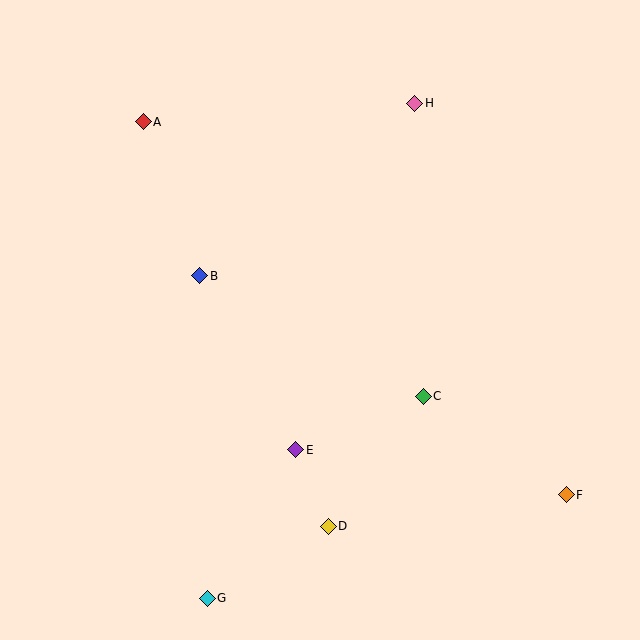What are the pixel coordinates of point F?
Point F is at (566, 495).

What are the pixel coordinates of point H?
Point H is at (415, 103).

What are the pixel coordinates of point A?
Point A is at (143, 122).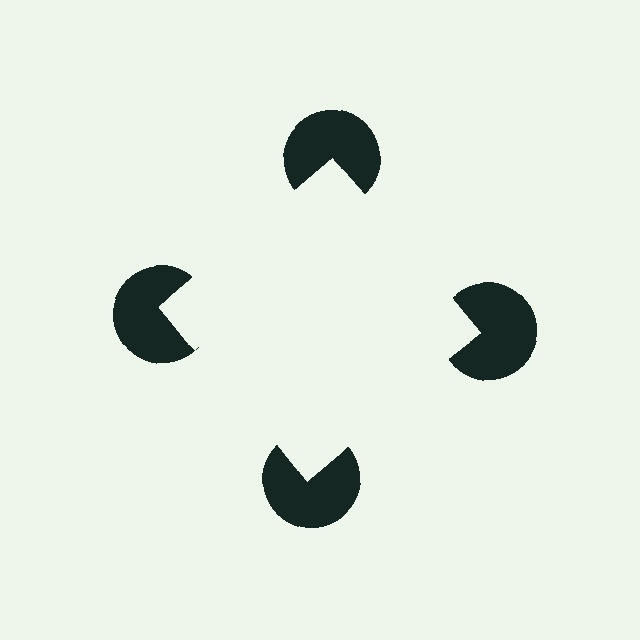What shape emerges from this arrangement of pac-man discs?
An illusory square — its edges are inferred from the aligned wedge cuts in the pac-man discs, not physically drawn.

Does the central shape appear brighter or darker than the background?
It typically appears slightly brighter than the background, even though no actual brightness change is drawn.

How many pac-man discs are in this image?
There are 4 — one at each vertex of the illusory square.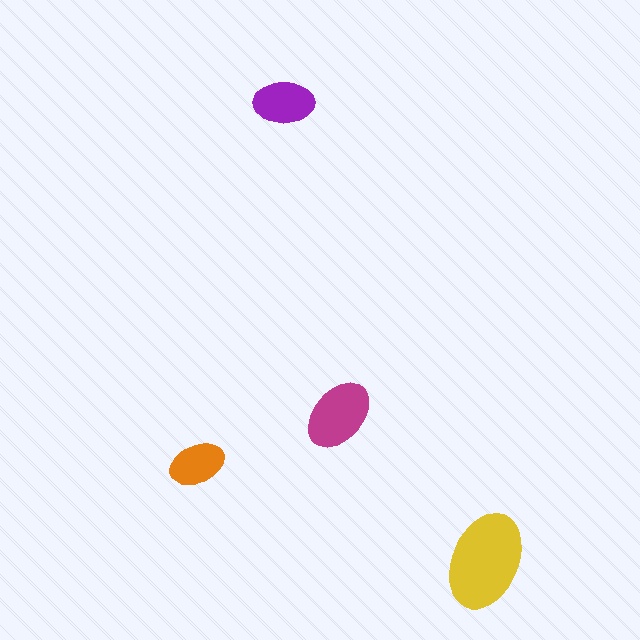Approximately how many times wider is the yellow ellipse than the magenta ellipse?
About 1.5 times wider.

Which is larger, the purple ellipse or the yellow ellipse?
The yellow one.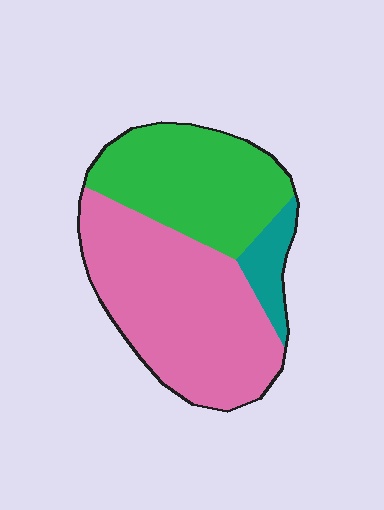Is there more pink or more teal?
Pink.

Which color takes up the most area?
Pink, at roughly 55%.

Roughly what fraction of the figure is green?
Green covers around 35% of the figure.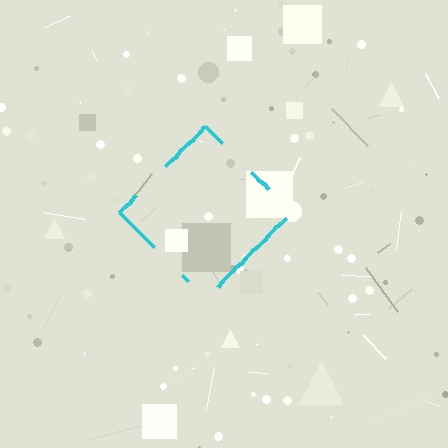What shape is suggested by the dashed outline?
The dashed outline suggests a diamond.